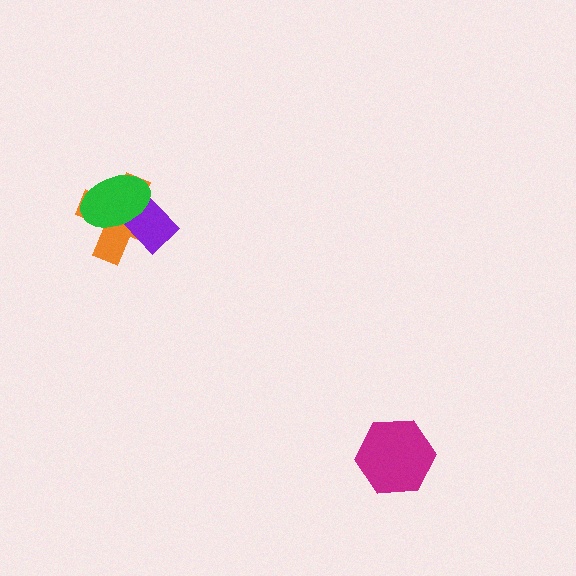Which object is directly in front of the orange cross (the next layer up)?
The purple rectangle is directly in front of the orange cross.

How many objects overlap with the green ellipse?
2 objects overlap with the green ellipse.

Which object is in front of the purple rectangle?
The green ellipse is in front of the purple rectangle.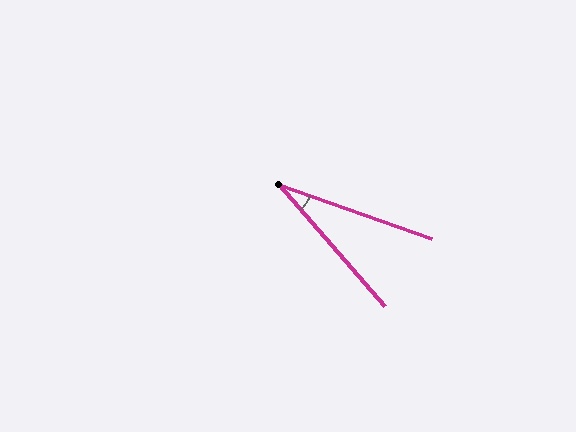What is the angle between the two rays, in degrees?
Approximately 30 degrees.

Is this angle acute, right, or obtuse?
It is acute.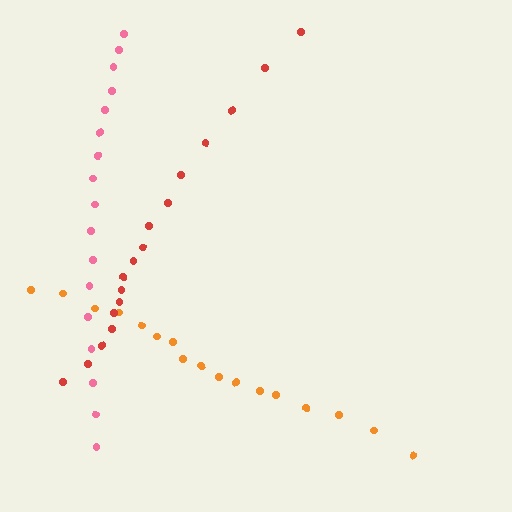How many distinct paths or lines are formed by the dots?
There are 3 distinct paths.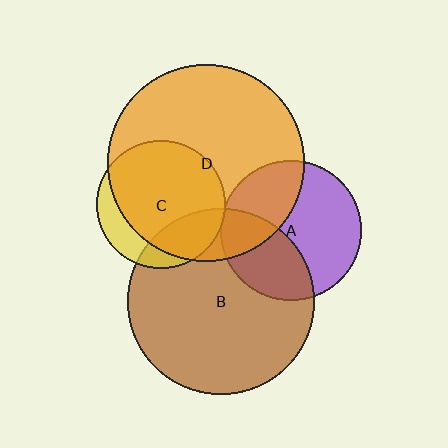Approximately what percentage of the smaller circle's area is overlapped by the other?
Approximately 35%.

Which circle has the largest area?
Circle D (orange).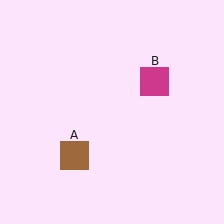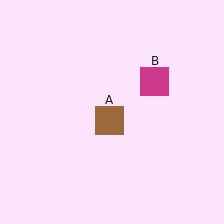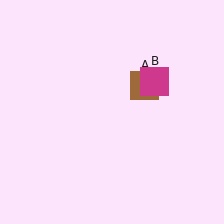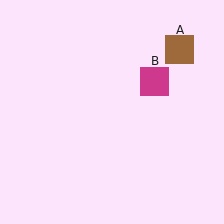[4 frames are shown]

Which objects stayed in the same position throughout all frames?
Magenta square (object B) remained stationary.